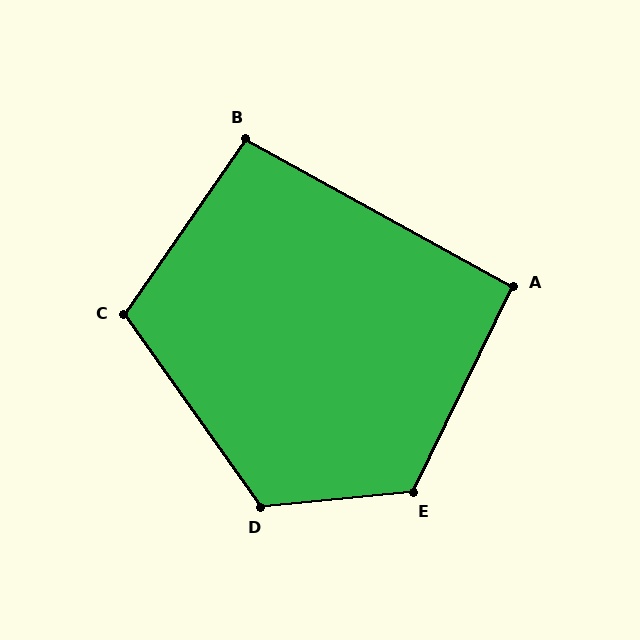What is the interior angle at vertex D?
Approximately 120 degrees (obtuse).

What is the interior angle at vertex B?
Approximately 96 degrees (obtuse).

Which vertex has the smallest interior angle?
A, at approximately 93 degrees.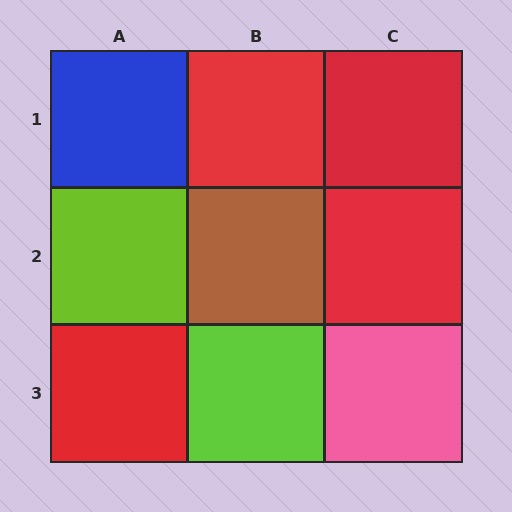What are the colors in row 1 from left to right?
Blue, red, red.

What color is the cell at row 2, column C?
Red.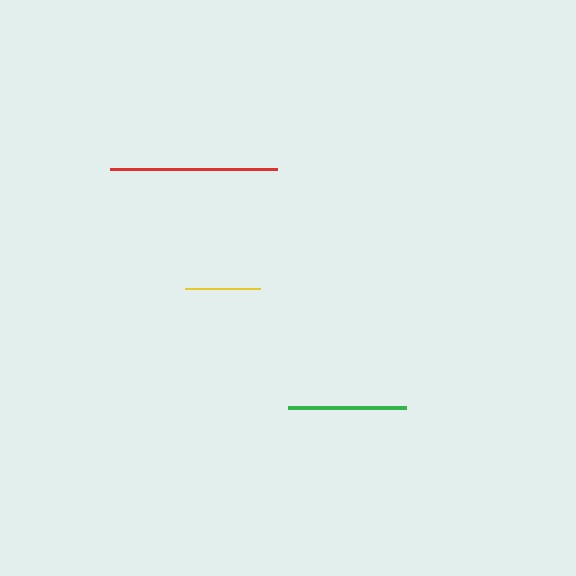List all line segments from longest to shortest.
From longest to shortest: red, green, yellow.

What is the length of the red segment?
The red segment is approximately 167 pixels long.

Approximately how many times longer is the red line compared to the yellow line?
The red line is approximately 2.2 times the length of the yellow line.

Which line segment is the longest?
The red line is the longest at approximately 167 pixels.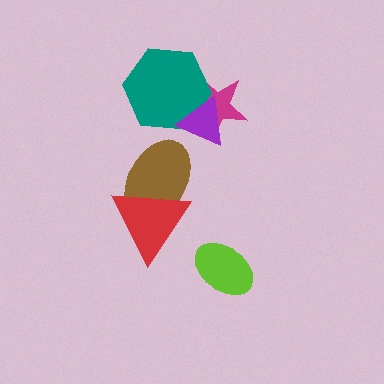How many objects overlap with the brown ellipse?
1 object overlaps with the brown ellipse.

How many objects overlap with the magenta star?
2 objects overlap with the magenta star.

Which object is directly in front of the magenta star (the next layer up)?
The teal hexagon is directly in front of the magenta star.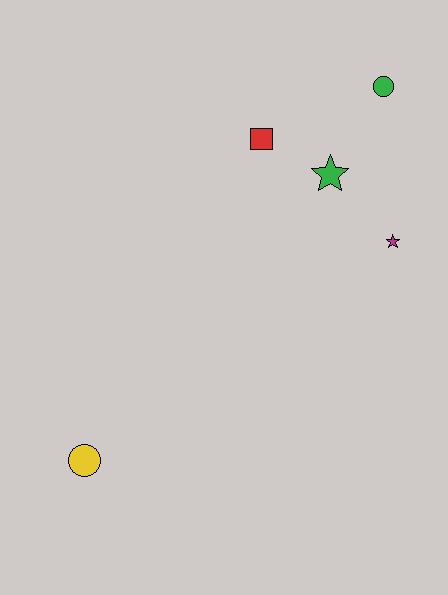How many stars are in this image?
There are 2 stars.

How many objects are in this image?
There are 5 objects.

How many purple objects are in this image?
There are no purple objects.